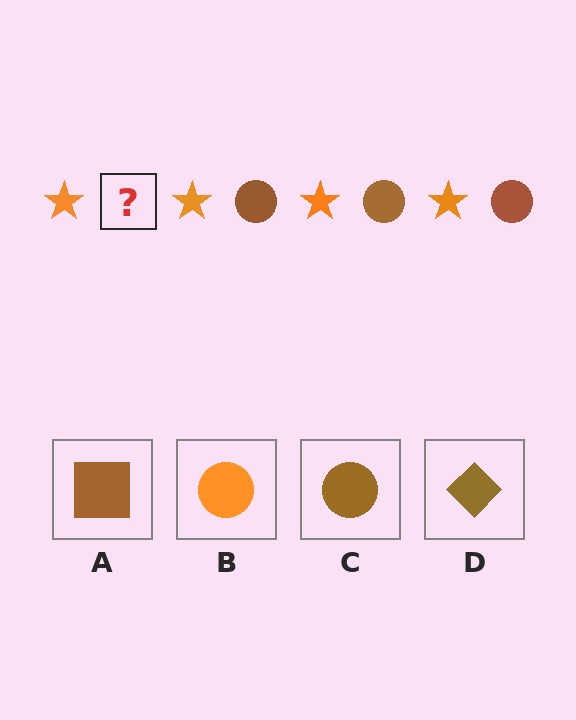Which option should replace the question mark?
Option C.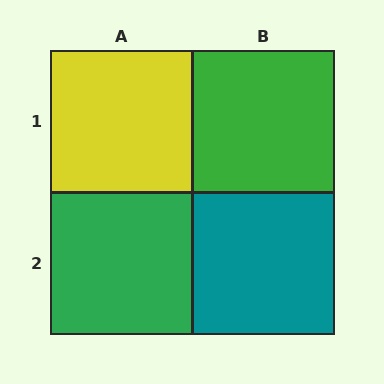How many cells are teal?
1 cell is teal.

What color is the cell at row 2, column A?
Green.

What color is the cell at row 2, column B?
Teal.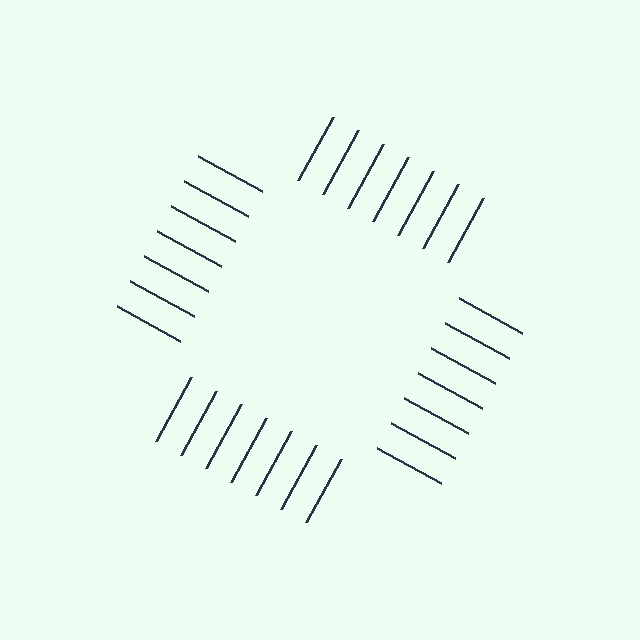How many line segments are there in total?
28 — 7 along each of the 4 edges.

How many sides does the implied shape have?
4 sides — the line-ends trace a square.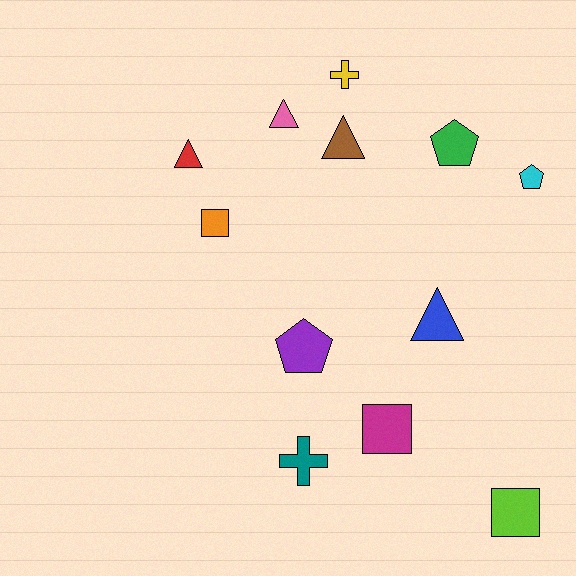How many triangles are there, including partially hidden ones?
There are 4 triangles.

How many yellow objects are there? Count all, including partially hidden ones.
There is 1 yellow object.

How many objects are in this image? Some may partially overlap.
There are 12 objects.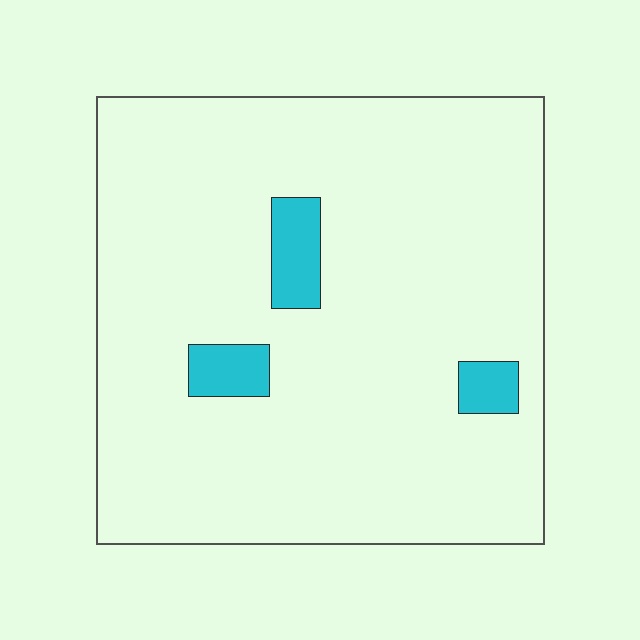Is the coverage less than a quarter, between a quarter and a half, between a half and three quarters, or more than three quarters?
Less than a quarter.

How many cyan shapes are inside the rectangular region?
3.